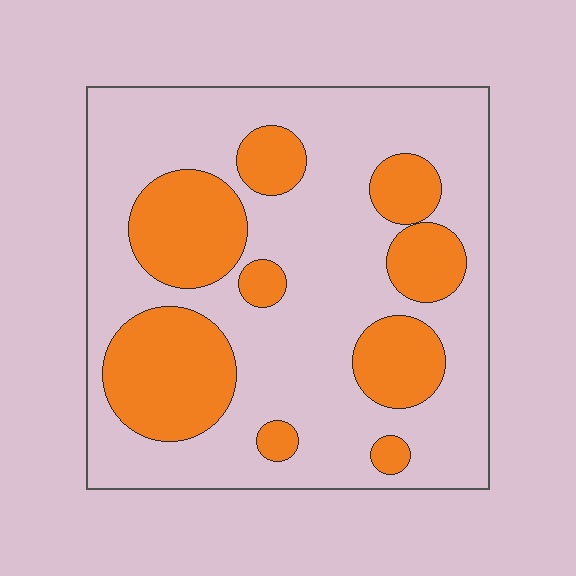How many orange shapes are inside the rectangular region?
9.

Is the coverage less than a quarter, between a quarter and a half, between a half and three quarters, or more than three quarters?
Between a quarter and a half.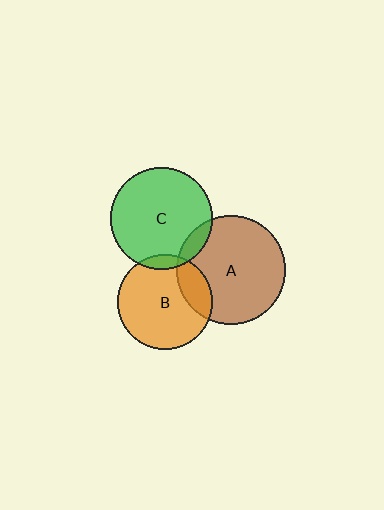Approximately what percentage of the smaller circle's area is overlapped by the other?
Approximately 5%.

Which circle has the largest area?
Circle A (brown).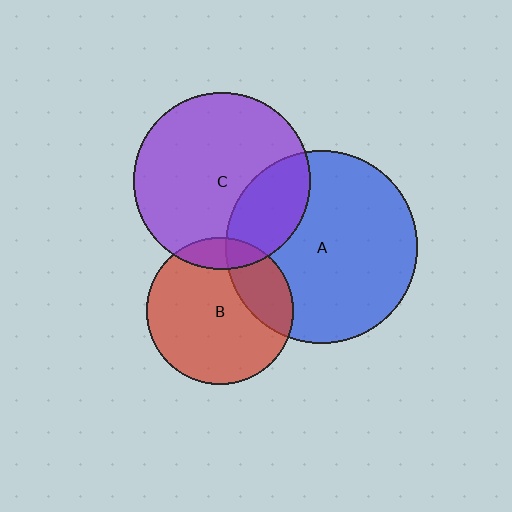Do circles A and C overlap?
Yes.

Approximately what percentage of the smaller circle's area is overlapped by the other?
Approximately 25%.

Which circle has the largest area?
Circle A (blue).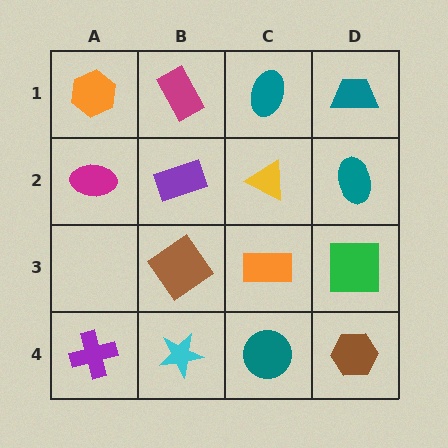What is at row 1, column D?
A teal trapezoid.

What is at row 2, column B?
A purple rectangle.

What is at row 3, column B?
A brown diamond.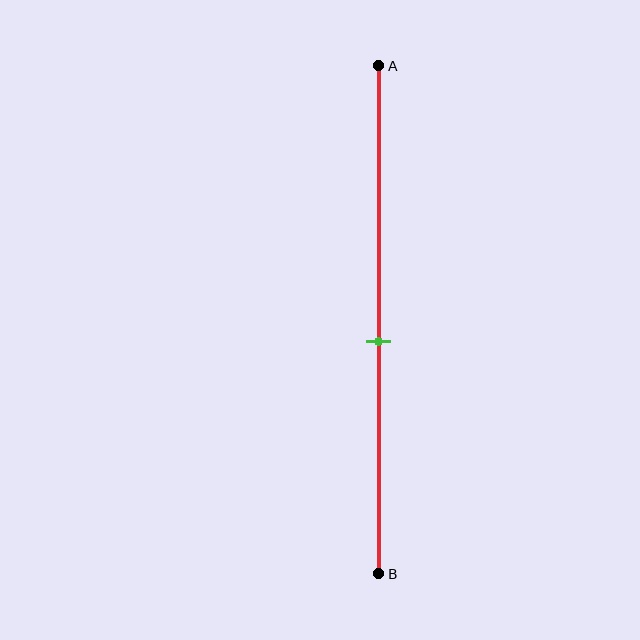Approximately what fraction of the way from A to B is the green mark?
The green mark is approximately 55% of the way from A to B.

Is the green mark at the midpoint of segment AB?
No, the mark is at about 55% from A, not at the 50% midpoint.